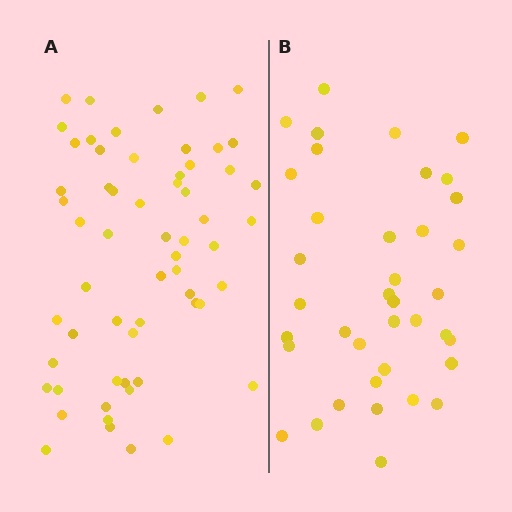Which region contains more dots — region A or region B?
Region A (the left region) has more dots.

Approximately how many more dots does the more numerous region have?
Region A has approximately 20 more dots than region B.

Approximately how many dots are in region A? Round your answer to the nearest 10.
About 60 dots.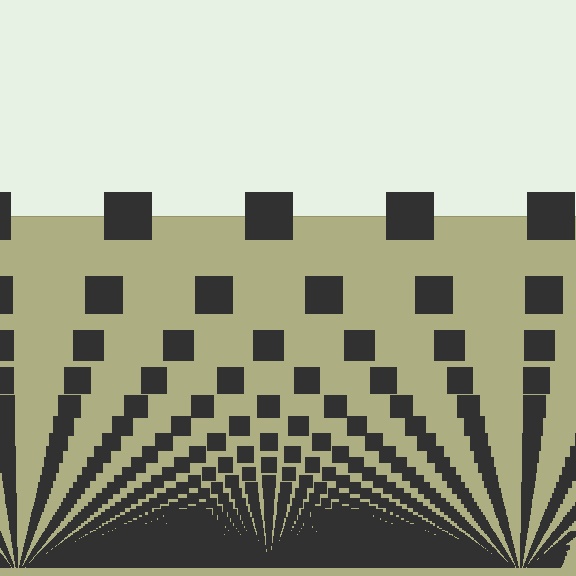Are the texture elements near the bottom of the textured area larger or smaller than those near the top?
Smaller. The gradient is inverted — elements near the bottom are smaller and denser.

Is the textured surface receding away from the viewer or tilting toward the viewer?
The surface appears to tilt toward the viewer. Texture elements get larger and sparser toward the top.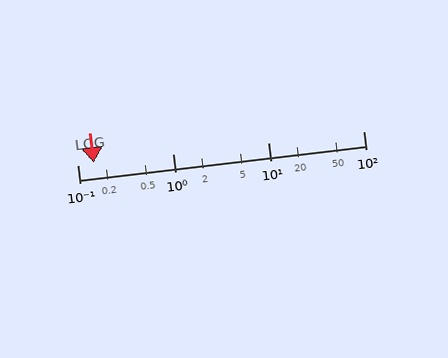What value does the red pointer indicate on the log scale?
The pointer indicates approximately 0.15.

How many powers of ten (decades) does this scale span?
The scale spans 3 decades, from 0.1 to 100.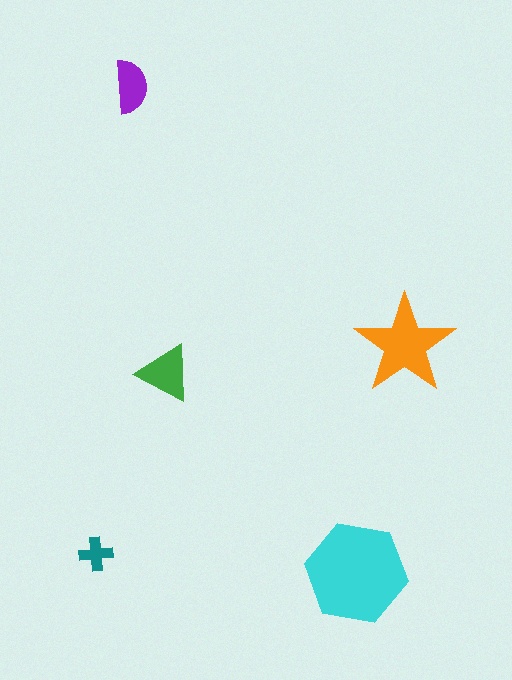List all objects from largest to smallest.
The cyan hexagon, the orange star, the green triangle, the purple semicircle, the teal cross.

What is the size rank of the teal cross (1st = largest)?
5th.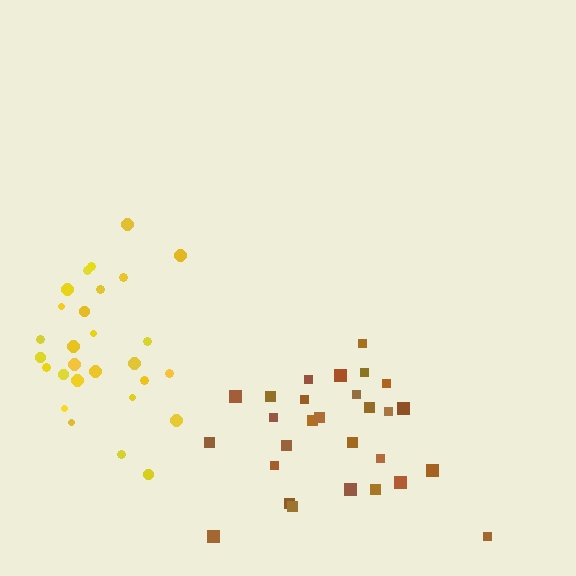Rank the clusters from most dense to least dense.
yellow, brown.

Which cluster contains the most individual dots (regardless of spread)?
Yellow (28).